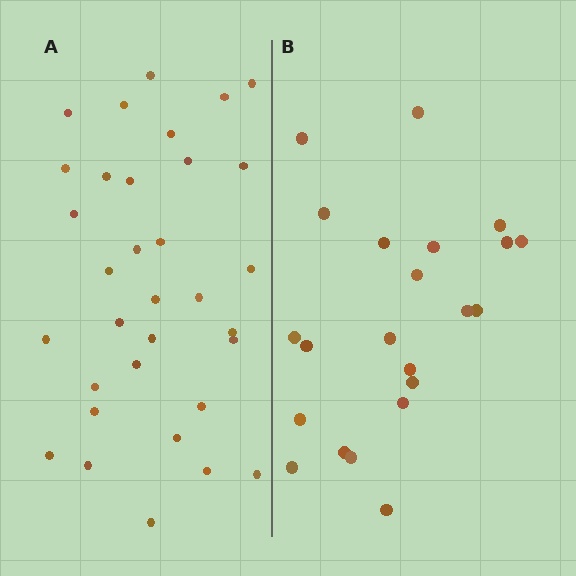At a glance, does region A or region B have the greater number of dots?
Region A (the left region) has more dots.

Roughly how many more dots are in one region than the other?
Region A has roughly 12 or so more dots than region B.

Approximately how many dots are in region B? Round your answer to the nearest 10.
About 20 dots. (The exact count is 22, which rounds to 20.)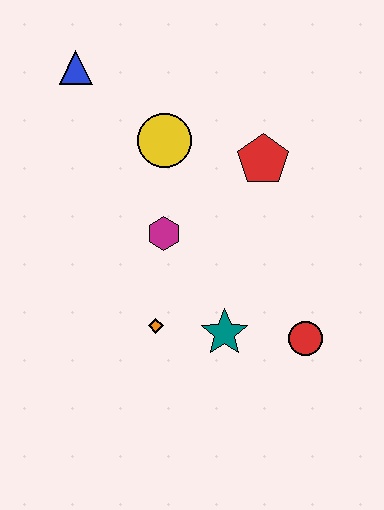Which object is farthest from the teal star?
The blue triangle is farthest from the teal star.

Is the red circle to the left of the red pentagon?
No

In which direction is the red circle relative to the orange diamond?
The red circle is to the right of the orange diamond.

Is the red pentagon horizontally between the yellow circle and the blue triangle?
No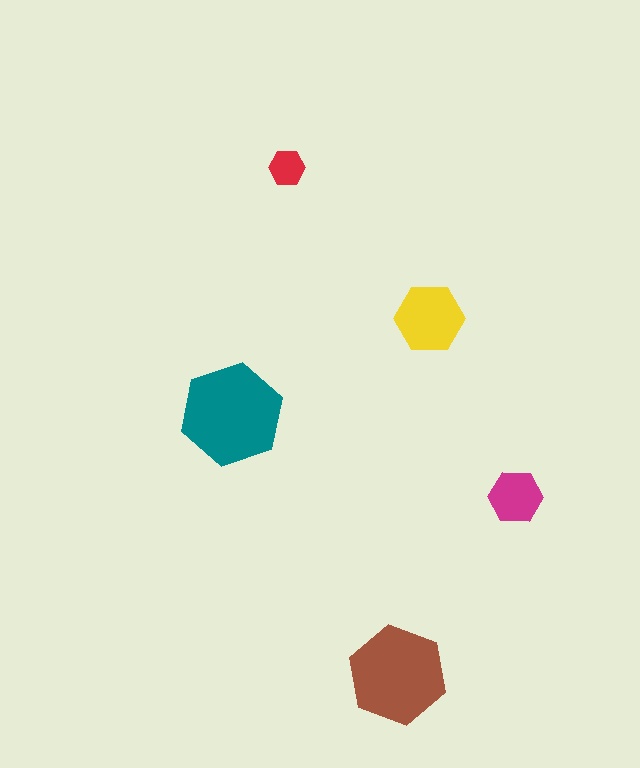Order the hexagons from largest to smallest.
the teal one, the brown one, the yellow one, the magenta one, the red one.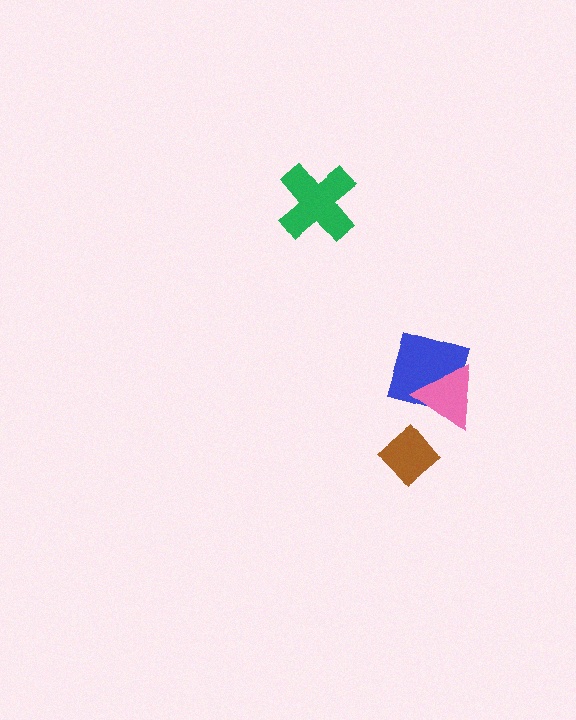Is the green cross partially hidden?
No, no other shape covers it.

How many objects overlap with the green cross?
0 objects overlap with the green cross.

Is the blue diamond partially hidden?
Yes, it is partially covered by another shape.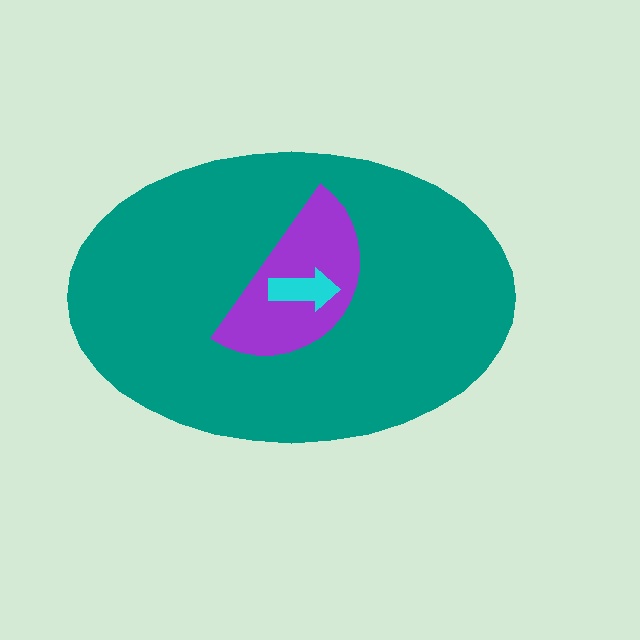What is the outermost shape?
The teal ellipse.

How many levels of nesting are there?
3.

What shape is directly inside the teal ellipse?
The purple semicircle.